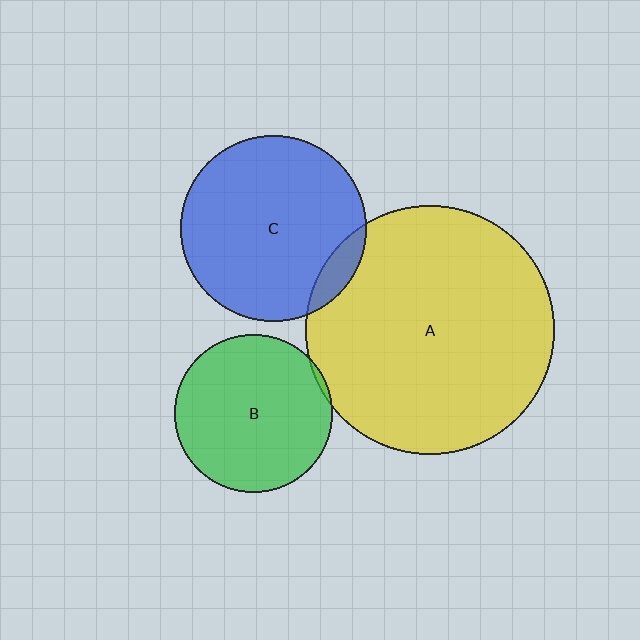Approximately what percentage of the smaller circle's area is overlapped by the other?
Approximately 5%.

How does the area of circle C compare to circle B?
Approximately 1.4 times.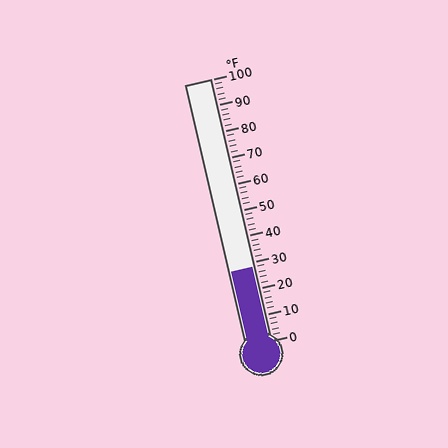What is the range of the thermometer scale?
The thermometer scale ranges from 0°F to 100°F.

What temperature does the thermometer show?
The thermometer shows approximately 28°F.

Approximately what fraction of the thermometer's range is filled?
The thermometer is filled to approximately 30% of its range.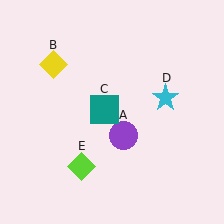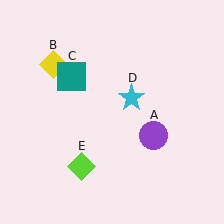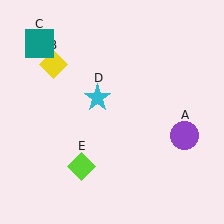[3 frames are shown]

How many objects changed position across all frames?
3 objects changed position: purple circle (object A), teal square (object C), cyan star (object D).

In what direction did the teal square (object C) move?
The teal square (object C) moved up and to the left.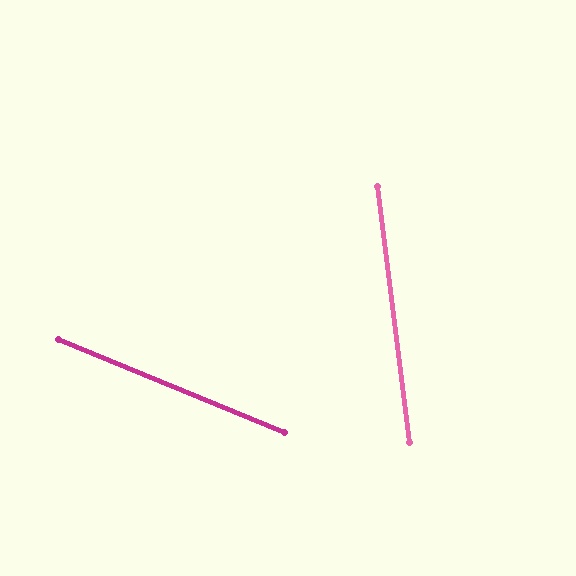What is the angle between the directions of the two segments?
Approximately 61 degrees.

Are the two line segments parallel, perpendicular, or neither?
Neither parallel nor perpendicular — they differ by about 61°.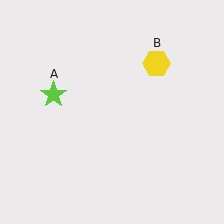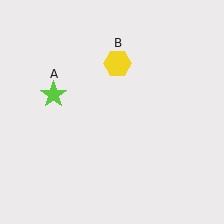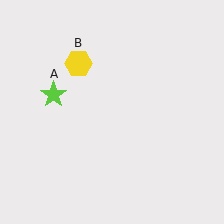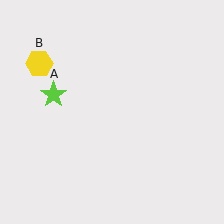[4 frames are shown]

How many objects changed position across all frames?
1 object changed position: yellow hexagon (object B).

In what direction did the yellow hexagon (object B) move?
The yellow hexagon (object B) moved left.